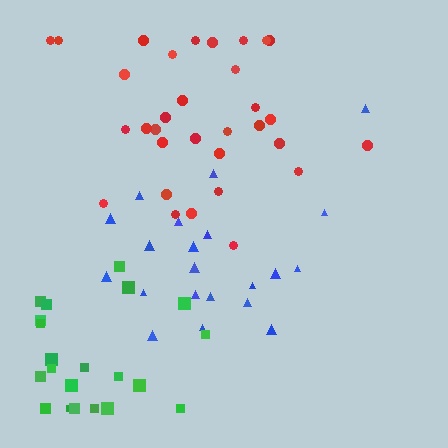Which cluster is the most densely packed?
Blue.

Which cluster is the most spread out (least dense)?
Green.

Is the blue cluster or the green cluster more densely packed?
Blue.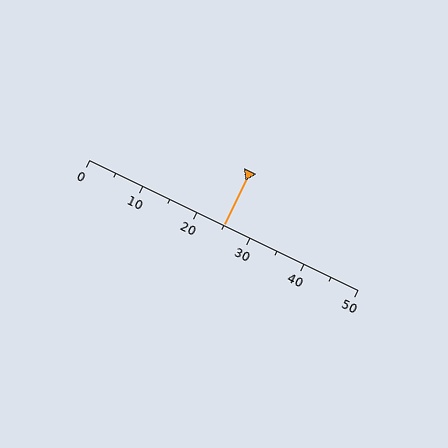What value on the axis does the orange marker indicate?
The marker indicates approximately 25.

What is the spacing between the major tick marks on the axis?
The major ticks are spaced 10 apart.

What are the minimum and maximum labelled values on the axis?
The axis runs from 0 to 50.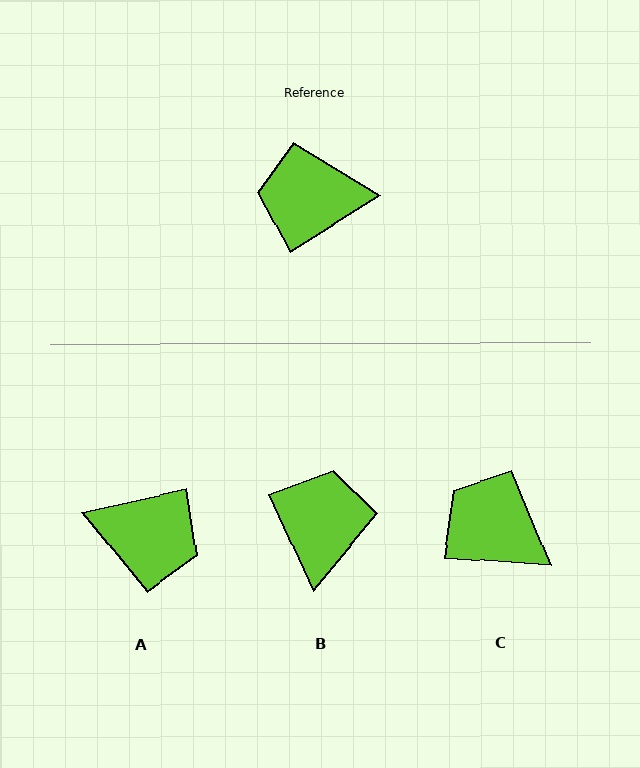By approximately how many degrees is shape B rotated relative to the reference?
Approximately 98 degrees clockwise.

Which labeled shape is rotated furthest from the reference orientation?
A, about 161 degrees away.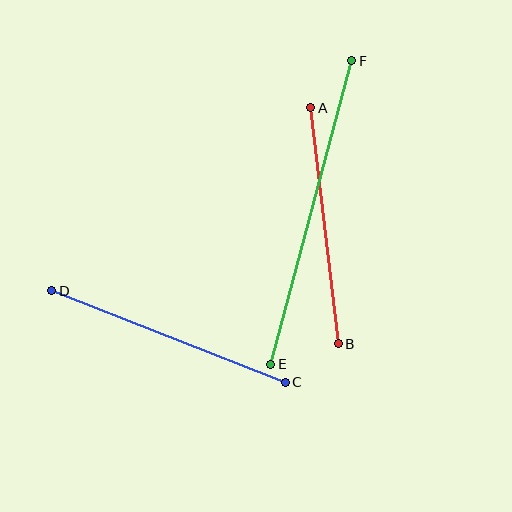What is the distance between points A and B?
The distance is approximately 238 pixels.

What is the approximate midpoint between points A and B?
The midpoint is at approximately (325, 226) pixels.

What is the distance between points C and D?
The distance is approximately 251 pixels.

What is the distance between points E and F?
The distance is approximately 314 pixels.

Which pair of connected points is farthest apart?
Points E and F are farthest apart.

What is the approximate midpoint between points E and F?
The midpoint is at approximately (311, 212) pixels.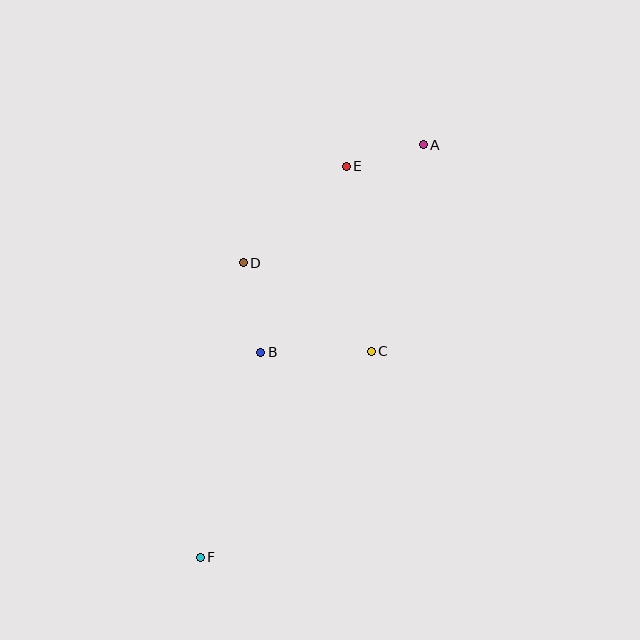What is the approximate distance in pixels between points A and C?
The distance between A and C is approximately 213 pixels.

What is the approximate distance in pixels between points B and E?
The distance between B and E is approximately 204 pixels.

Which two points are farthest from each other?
Points A and F are farthest from each other.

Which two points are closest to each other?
Points A and E are closest to each other.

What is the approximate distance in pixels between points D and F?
The distance between D and F is approximately 297 pixels.